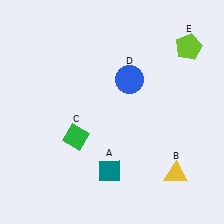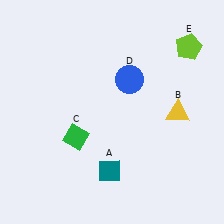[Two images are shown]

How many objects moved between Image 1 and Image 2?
1 object moved between the two images.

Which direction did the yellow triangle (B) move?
The yellow triangle (B) moved up.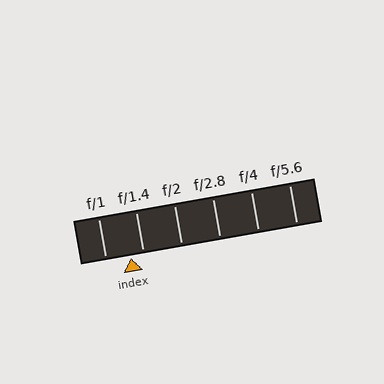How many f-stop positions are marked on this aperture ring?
There are 6 f-stop positions marked.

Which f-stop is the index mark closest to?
The index mark is closest to f/1.4.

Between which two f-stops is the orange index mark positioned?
The index mark is between f/1 and f/1.4.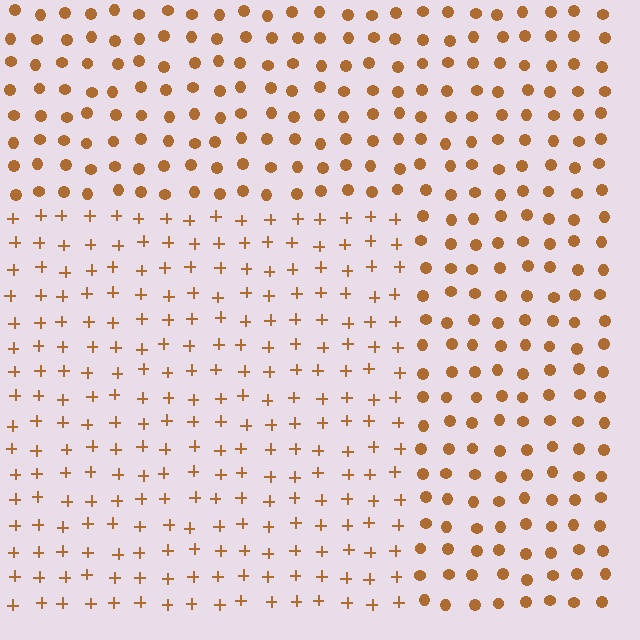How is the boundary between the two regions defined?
The boundary is defined by a change in element shape: plus signs inside vs. circles outside. All elements share the same color and spacing.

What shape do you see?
I see a rectangle.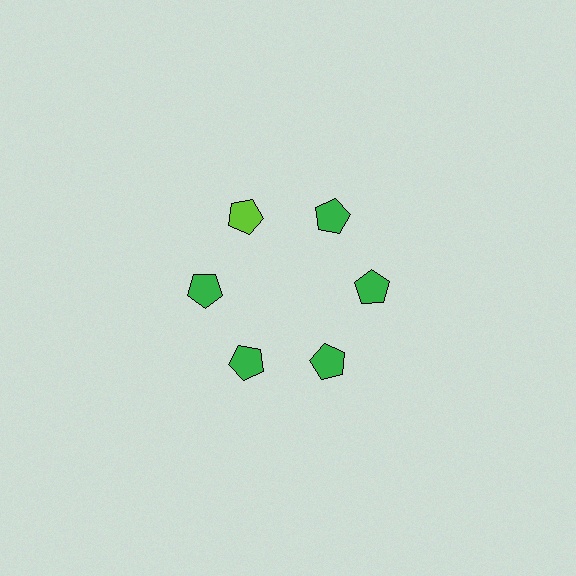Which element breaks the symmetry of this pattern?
The lime pentagon at roughly the 11 o'clock position breaks the symmetry. All other shapes are green pentagons.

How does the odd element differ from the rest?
It has a different color: lime instead of green.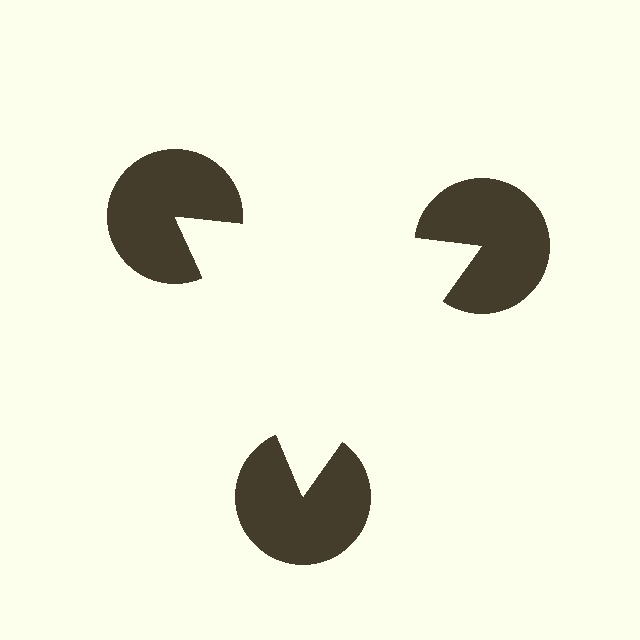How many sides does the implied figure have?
3 sides.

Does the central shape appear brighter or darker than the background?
It typically appears slightly brighter than the background, even though no actual brightness change is drawn.